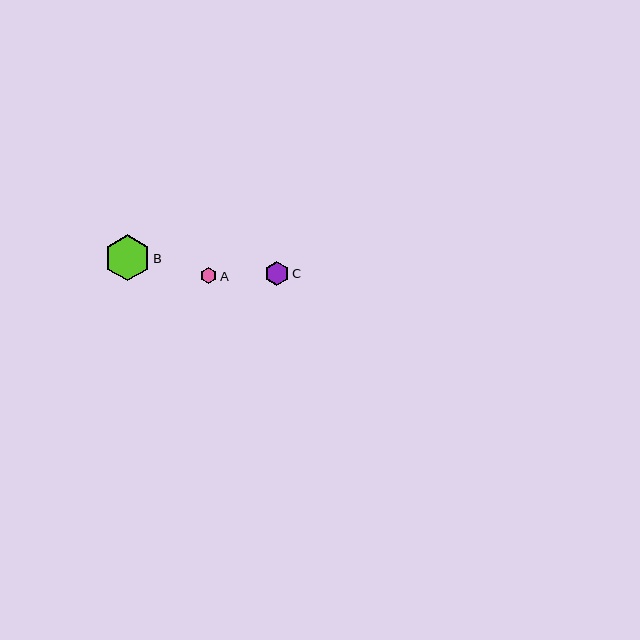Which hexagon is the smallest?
Hexagon A is the smallest with a size of approximately 17 pixels.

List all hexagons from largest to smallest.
From largest to smallest: B, C, A.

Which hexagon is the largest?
Hexagon B is the largest with a size of approximately 46 pixels.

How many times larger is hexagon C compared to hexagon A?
Hexagon C is approximately 1.5 times the size of hexagon A.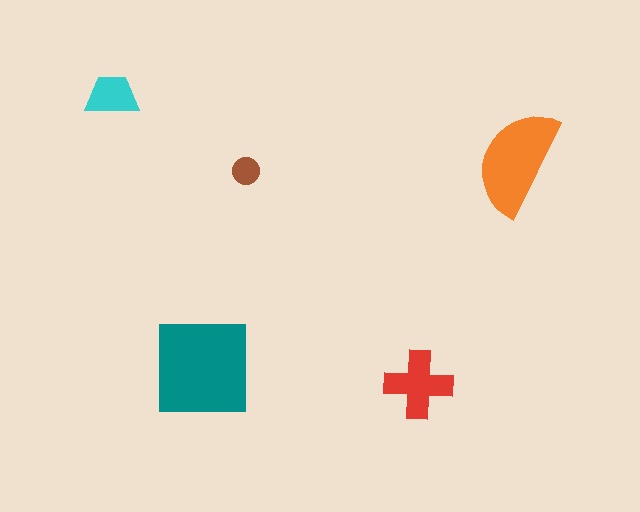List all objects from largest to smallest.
The teal square, the orange semicircle, the red cross, the cyan trapezoid, the brown circle.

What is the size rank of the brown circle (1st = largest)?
5th.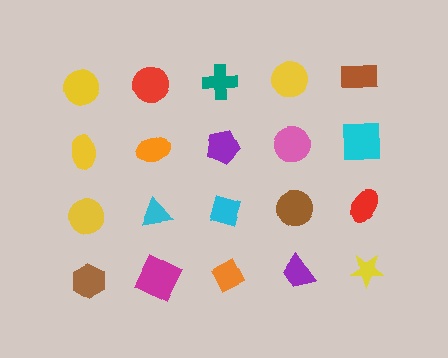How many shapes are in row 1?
5 shapes.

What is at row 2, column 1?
A yellow ellipse.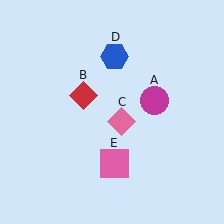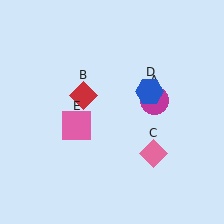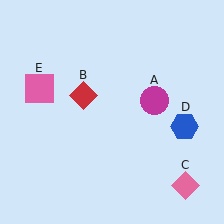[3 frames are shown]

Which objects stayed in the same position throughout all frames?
Magenta circle (object A) and red diamond (object B) remained stationary.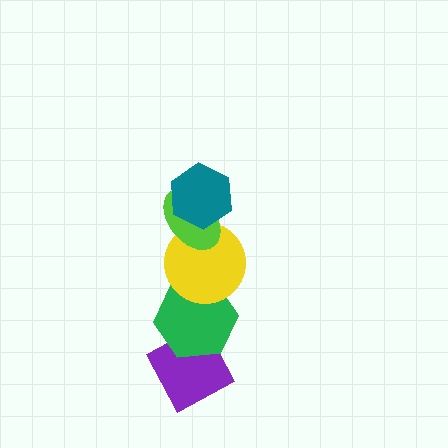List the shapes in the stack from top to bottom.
From top to bottom: the teal hexagon, the lime ellipse, the yellow circle, the green hexagon, the purple diamond.